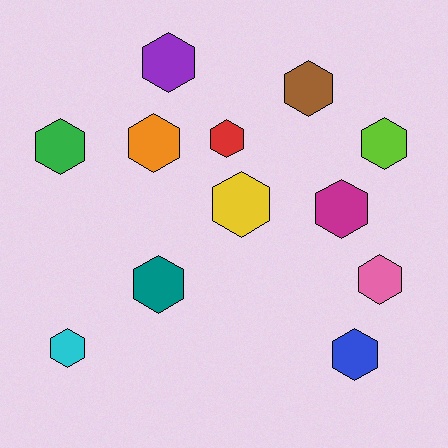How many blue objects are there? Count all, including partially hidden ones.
There is 1 blue object.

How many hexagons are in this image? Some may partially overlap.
There are 12 hexagons.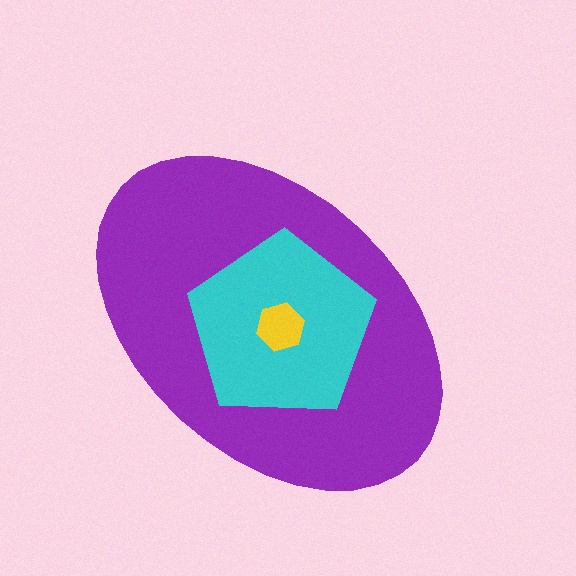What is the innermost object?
The yellow hexagon.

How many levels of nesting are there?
3.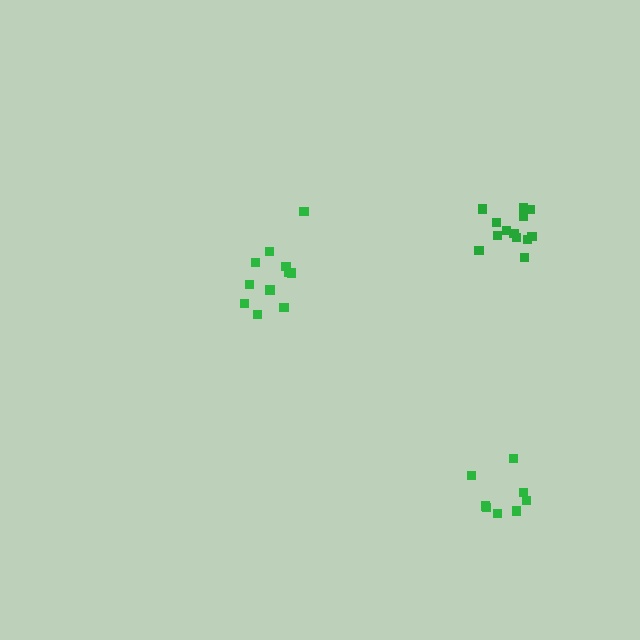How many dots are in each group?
Group 1: 12 dots, Group 2: 8 dots, Group 3: 13 dots (33 total).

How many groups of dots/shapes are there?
There are 3 groups.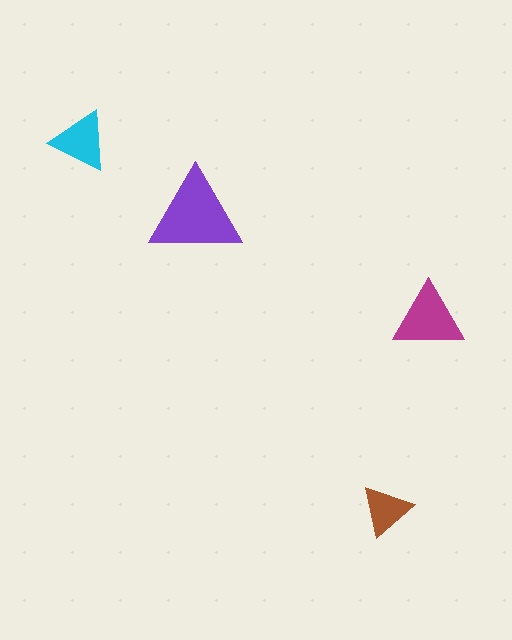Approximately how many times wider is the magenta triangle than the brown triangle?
About 1.5 times wider.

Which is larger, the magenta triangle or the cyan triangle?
The magenta one.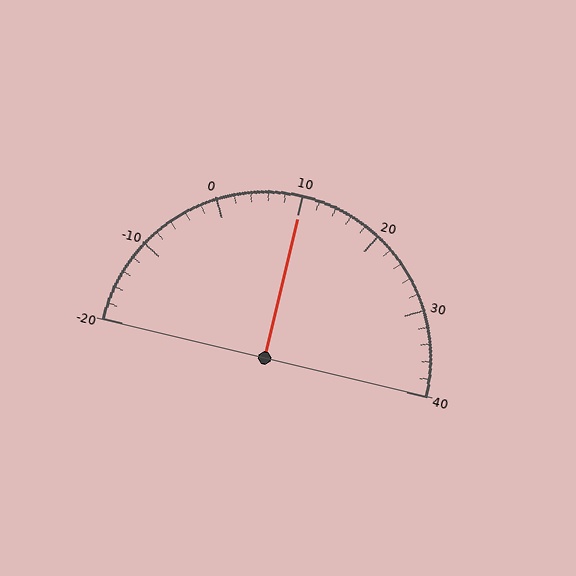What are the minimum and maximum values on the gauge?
The gauge ranges from -20 to 40.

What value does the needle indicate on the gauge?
The needle indicates approximately 10.